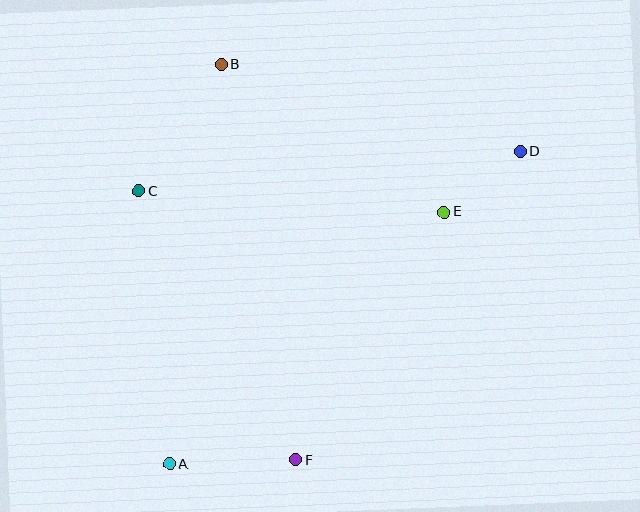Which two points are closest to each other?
Points D and E are closest to each other.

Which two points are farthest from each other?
Points A and D are farthest from each other.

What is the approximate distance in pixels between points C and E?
The distance between C and E is approximately 306 pixels.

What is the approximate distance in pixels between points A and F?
The distance between A and F is approximately 127 pixels.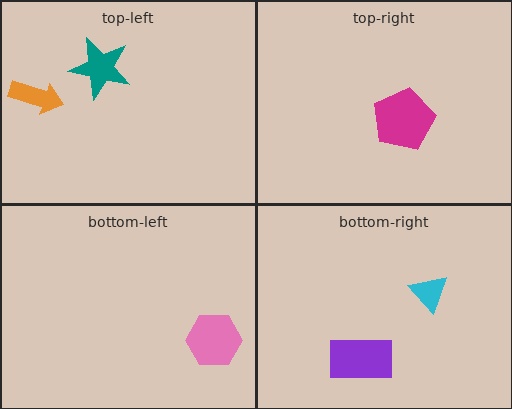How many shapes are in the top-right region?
1.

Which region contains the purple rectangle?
The bottom-right region.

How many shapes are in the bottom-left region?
1.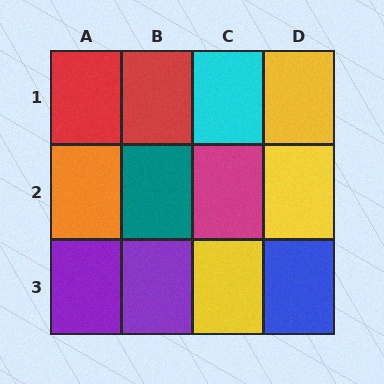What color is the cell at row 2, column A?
Orange.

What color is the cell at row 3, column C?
Yellow.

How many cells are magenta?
1 cell is magenta.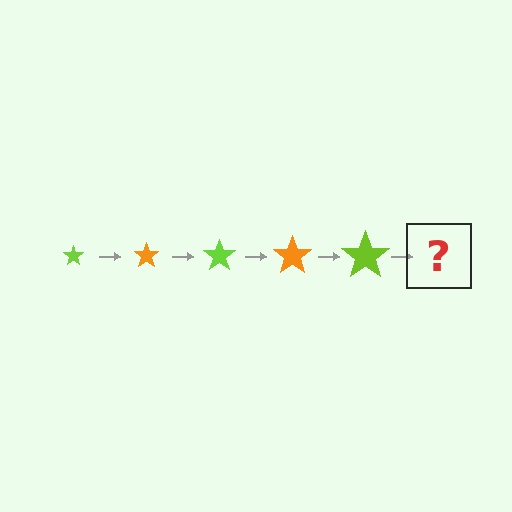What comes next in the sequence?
The next element should be an orange star, larger than the previous one.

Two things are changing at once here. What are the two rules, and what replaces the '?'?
The two rules are that the star grows larger each step and the color cycles through lime and orange. The '?' should be an orange star, larger than the previous one.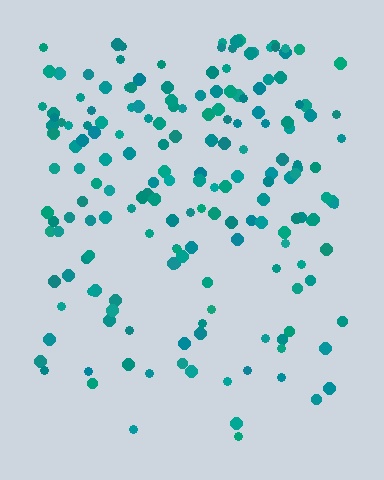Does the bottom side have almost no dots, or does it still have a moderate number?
Still a moderate number, just noticeably fewer than the top.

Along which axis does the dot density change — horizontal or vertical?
Vertical.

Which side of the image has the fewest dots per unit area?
The bottom.